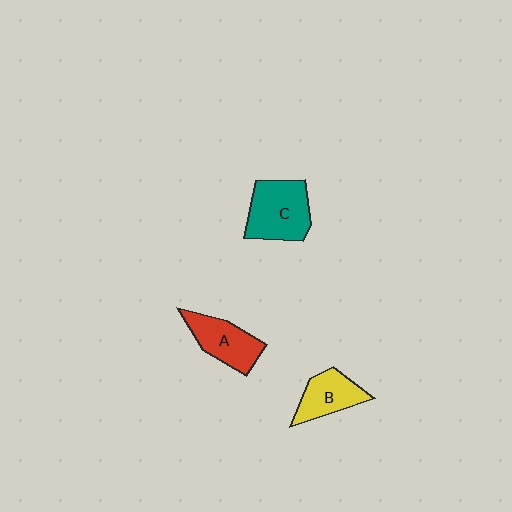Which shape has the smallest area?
Shape B (yellow).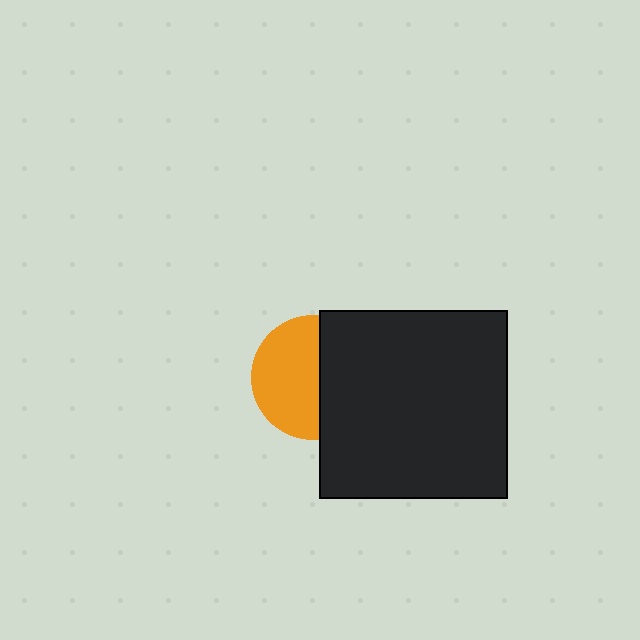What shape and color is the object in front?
The object in front is a black square.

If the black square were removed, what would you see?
You would see the complete orange circle.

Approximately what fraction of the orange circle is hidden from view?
Roughly 44% of the orange circle is hidden behind the black square.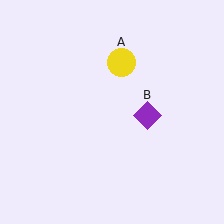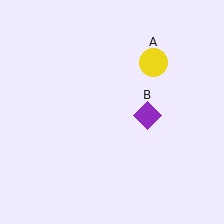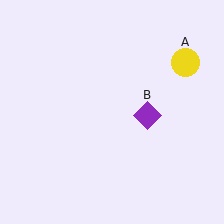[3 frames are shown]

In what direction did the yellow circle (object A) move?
The yellow circle (object A) moved right.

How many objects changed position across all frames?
1 object changed position: yellow circle (object A).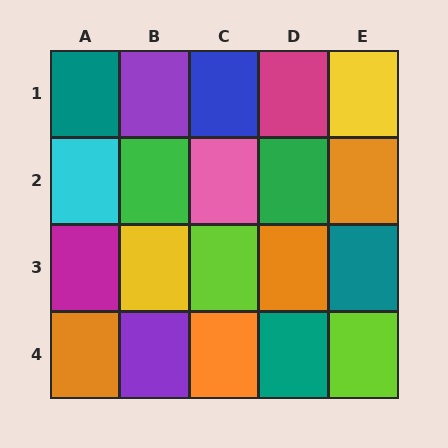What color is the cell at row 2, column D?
Green.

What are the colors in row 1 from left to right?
Teal, purple, blue, magenta, yellow.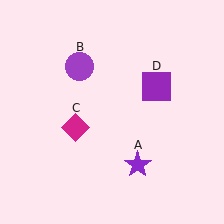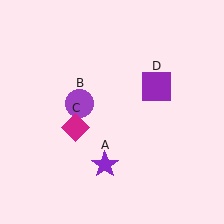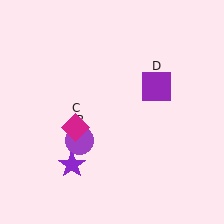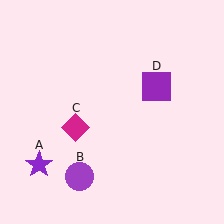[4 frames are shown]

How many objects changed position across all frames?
2 objects changed position: purple star (object A), purple circle (object B).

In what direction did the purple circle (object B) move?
The purple circle (object B) moved down.